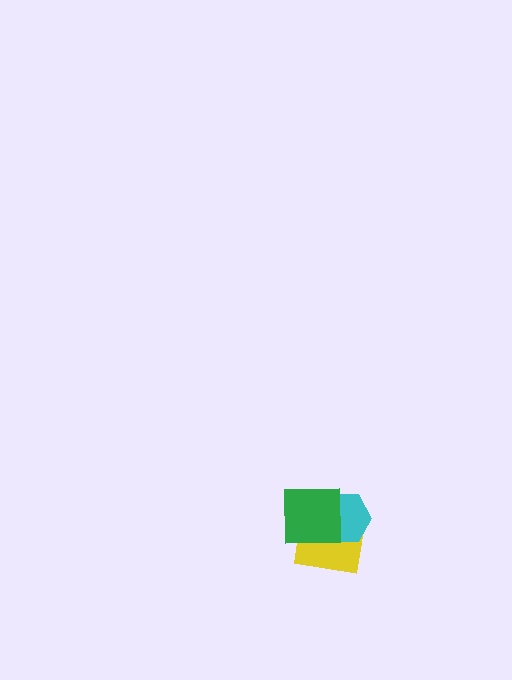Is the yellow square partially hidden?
Yes, it is partially covered by another shape.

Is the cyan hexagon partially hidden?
Yes, it is partially covered by another shape.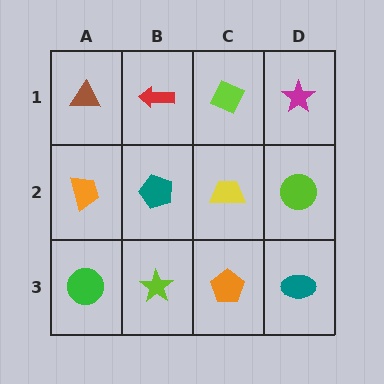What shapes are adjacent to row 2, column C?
A lime diamond (row 1, column C), an orange pentagon (row 3, column C), a teal pentagon (row 2, column B), a lime circle (row 2, column D).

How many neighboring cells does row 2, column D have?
3.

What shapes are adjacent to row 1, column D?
A lime circle (row 2, column D), a lime diamond (row 1, column C).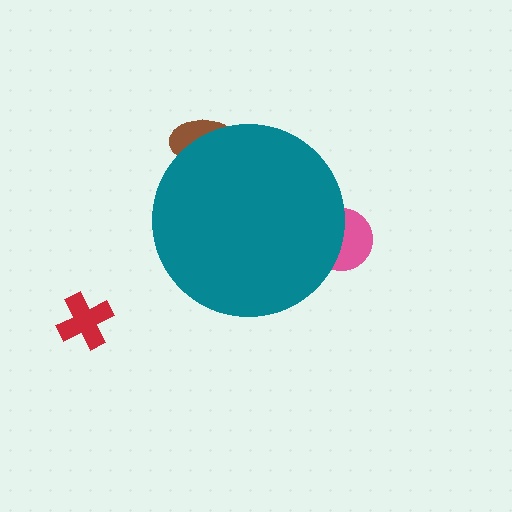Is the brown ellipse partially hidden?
Yes, the brown ellipse is partially hidden behind the teal circle.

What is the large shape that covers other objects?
A teal circle.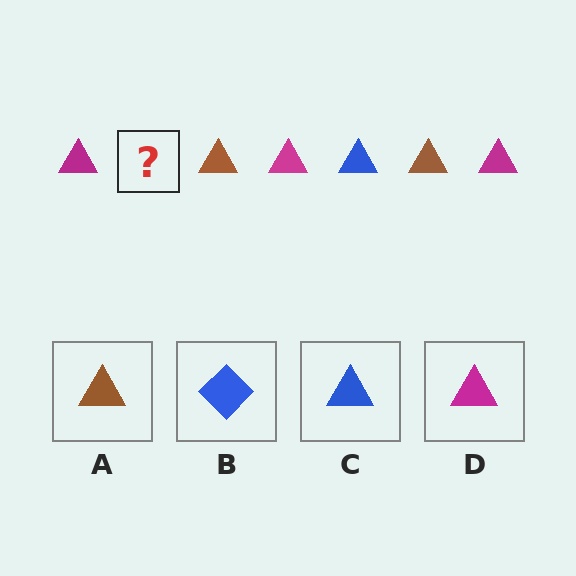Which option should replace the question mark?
Option C.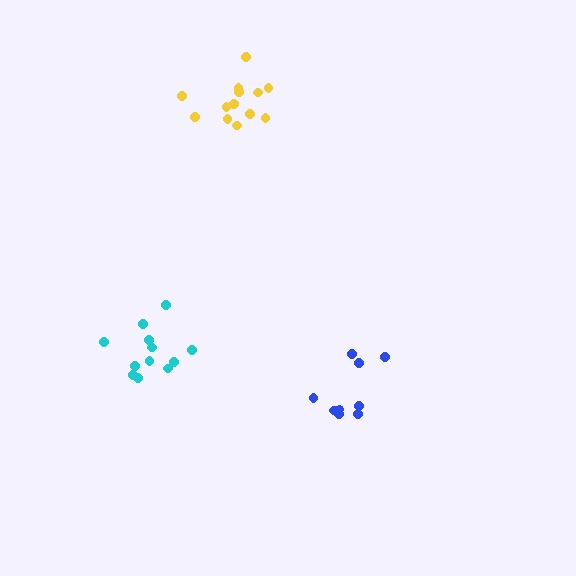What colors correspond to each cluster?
The clusters are colored: cyan, blue, yellow.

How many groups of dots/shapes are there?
There are 3 groups.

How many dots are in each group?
Group 1: 12 dots, Group 2: 9 dots, Group 3: 13 dots (34 total).